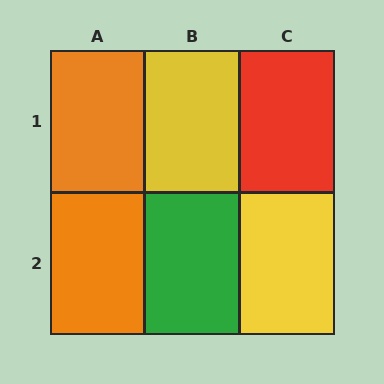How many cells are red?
1 cell is red.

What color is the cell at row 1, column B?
Yellow.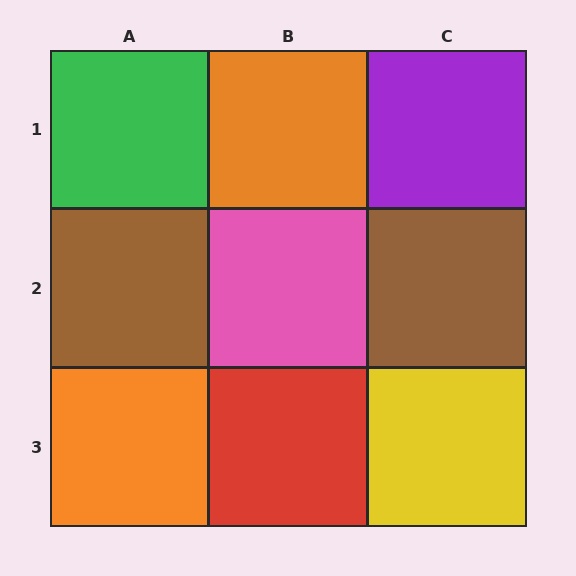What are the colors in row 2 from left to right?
Brown, pink, brown.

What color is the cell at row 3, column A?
Orange.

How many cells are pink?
1 cell is pink.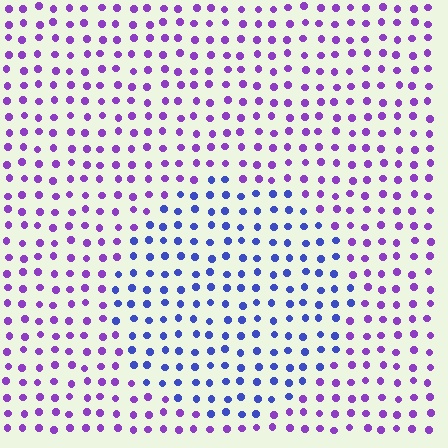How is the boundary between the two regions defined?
The boundary is defined purely by a slight shift in hue (about 43 degrees). Spacing, size, and orientation are identical on both sides.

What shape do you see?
I see a circle.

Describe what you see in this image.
The image is filled with small purple elements in a uniform arrangement. A circle-shaped region is visible where the elements are tinted to a slightly different hue, forming a subtle color boundary.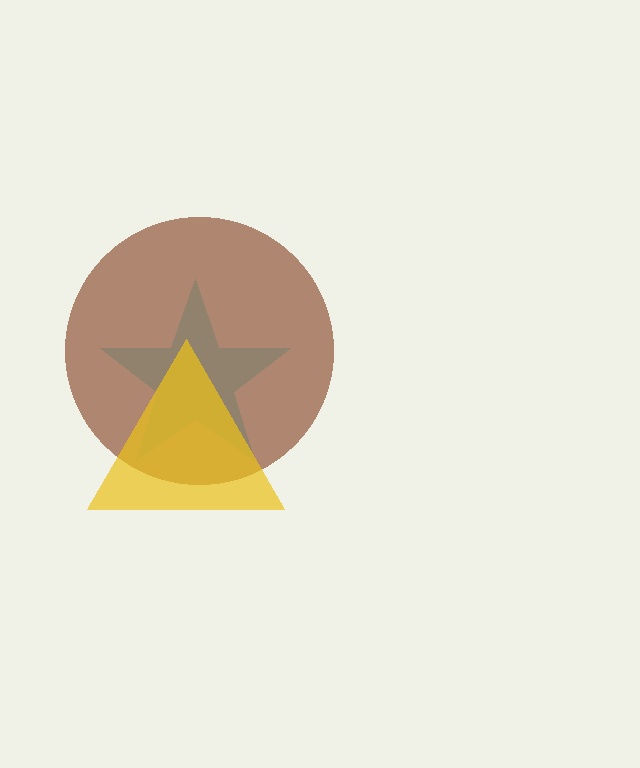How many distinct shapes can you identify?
There are 3 distinct shapes: a cyan star, a brown circle, a yellow triangle.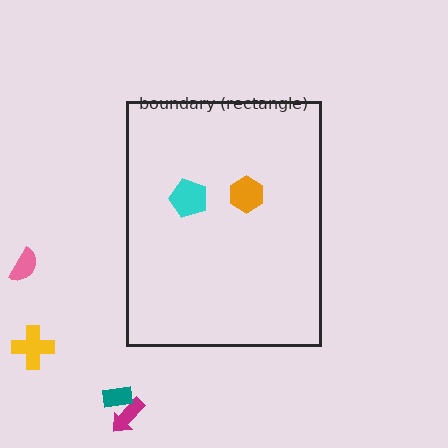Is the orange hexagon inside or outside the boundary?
Inside.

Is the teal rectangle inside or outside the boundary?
Outside.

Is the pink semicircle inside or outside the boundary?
Outside.